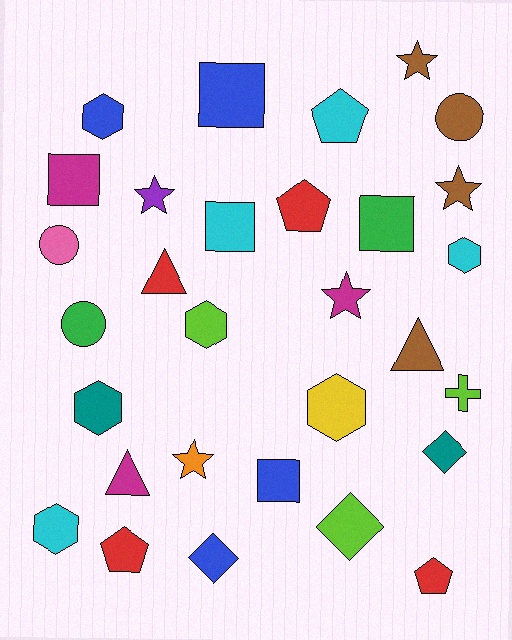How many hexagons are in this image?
There are 6 hexagons.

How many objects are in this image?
There are 30 objects.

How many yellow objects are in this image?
There is 1 yellow object.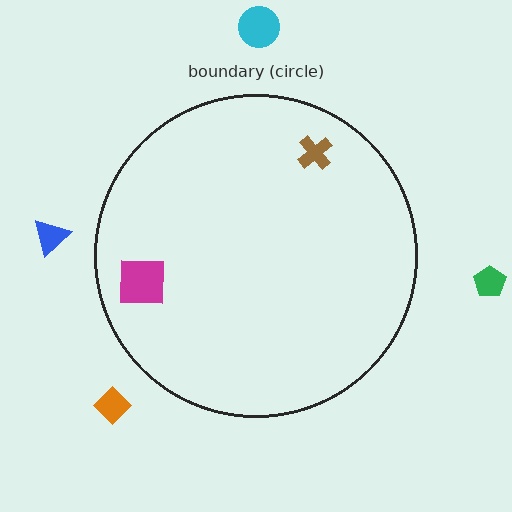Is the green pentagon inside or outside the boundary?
Outside.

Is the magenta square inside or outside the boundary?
Inside.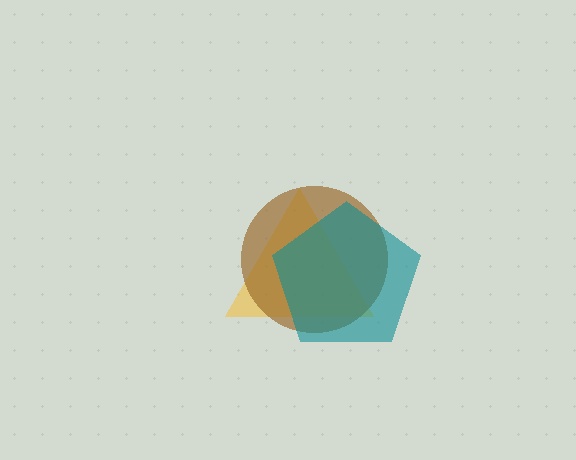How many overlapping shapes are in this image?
There are 3 overlapping shapes in the image.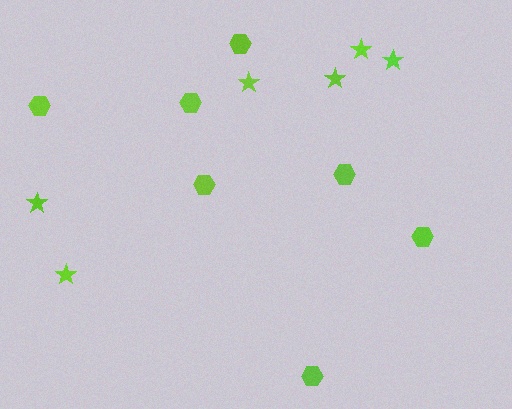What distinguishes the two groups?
There are 2 groups: one group of hexagons (7) and one group of stars (6).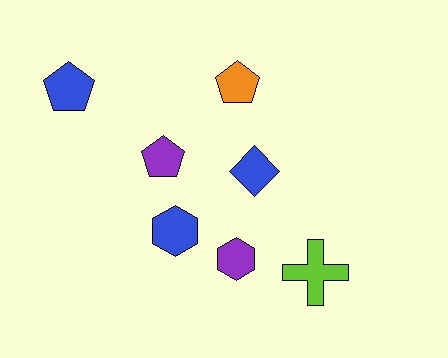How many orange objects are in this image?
There is 1 orange object.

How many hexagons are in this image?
There are 2 hexagons.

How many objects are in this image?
There are 7 objects.